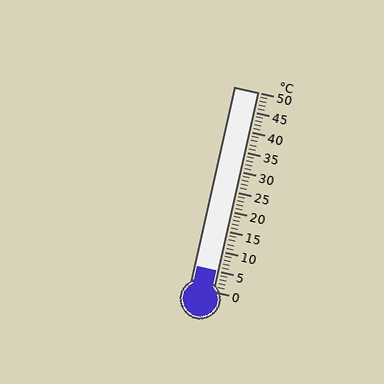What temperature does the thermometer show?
The thermometer shows approximately 5°C.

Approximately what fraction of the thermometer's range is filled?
The thermometer is filled to approximately 10% of its range.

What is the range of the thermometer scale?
The thermometer scale ranges from 0°C to 50°C.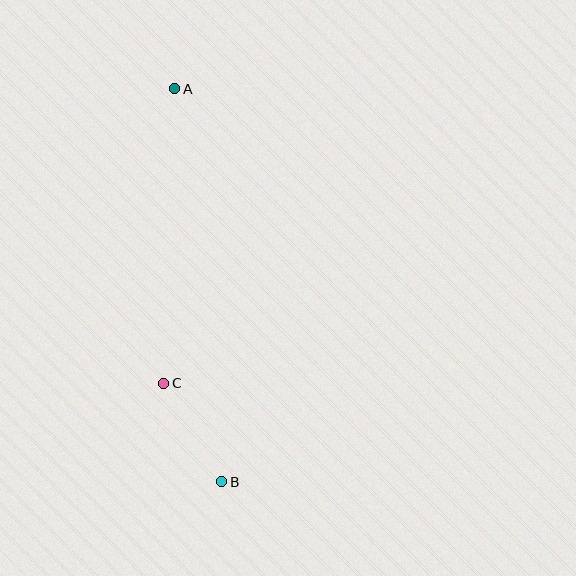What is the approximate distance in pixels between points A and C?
The distance between A and C is approximately 295 pixels.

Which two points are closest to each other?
Points B and C are closest to each other.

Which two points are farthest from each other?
Points A and B are farthest from each other.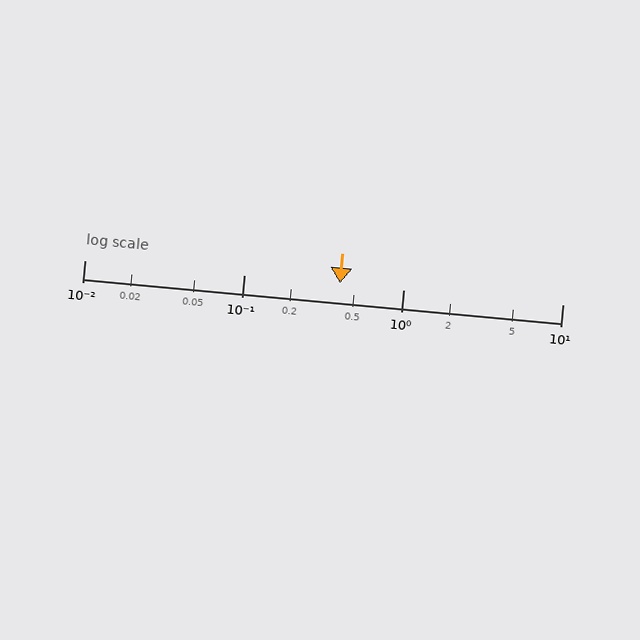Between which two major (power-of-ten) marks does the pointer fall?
The pointer is between 0.1 and 1.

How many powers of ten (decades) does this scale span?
The scale spans 3 decades, from 0.01 to 10.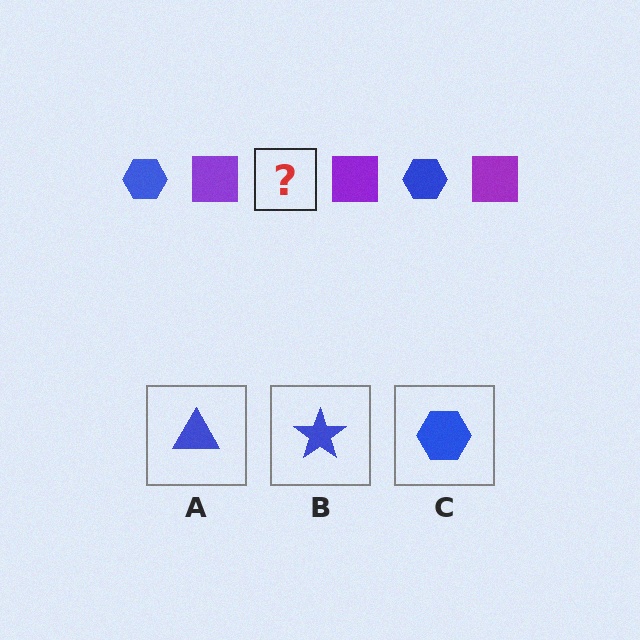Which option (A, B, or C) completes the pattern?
C.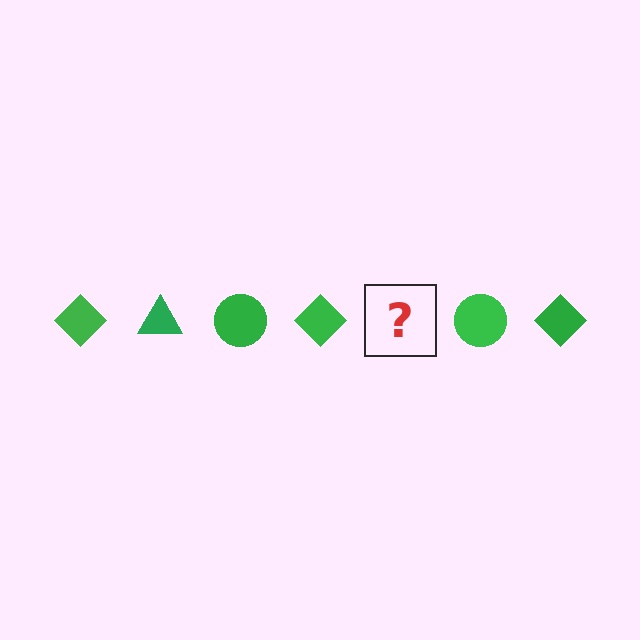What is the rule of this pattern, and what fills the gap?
The rule is that the pattern cycles through diamond, triangle, circle shapes in green. The gap should be filled with a green triangle.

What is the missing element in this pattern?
The missing element is a green triangle.